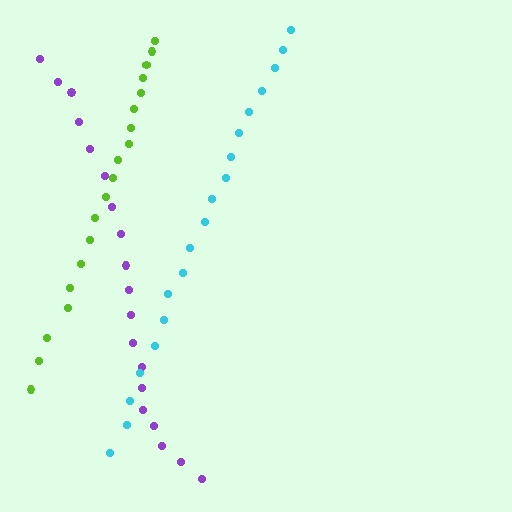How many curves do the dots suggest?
There are 3 distinct paths.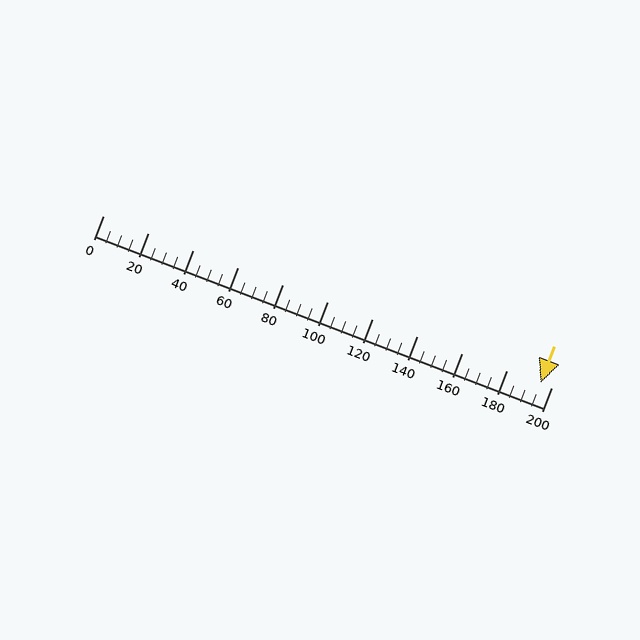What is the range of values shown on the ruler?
The ruler shows values from 0 to 200.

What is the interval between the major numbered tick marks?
The major tick marks are spaced 20 units apart.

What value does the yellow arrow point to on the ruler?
The yellow arrow points to approximately 195.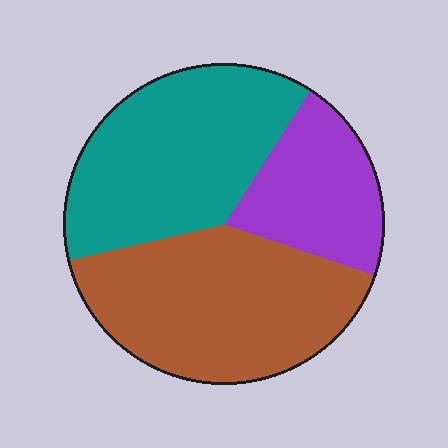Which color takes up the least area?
Purple, at roughly 20%.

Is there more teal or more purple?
Teal.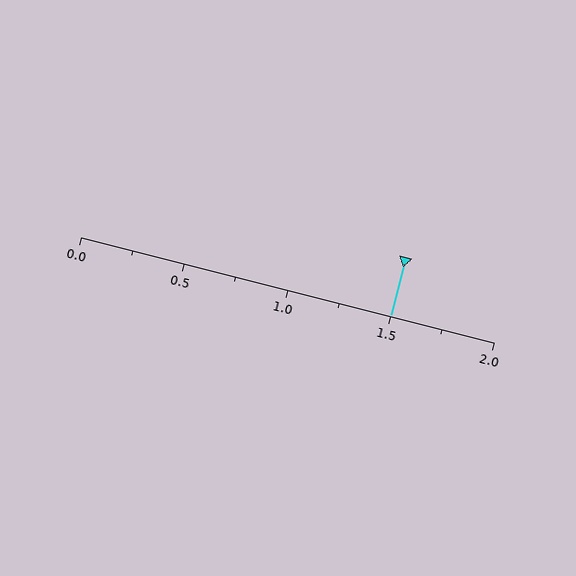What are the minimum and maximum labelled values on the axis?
The axis runs from 0.0 to 2.0.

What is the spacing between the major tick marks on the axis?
The major ticks are spaced 0.5 apart.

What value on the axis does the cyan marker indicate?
The marker indicates approximately 1.5.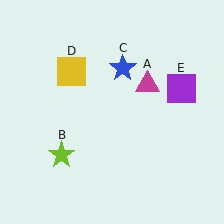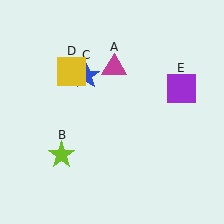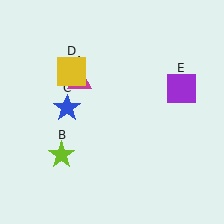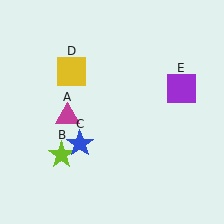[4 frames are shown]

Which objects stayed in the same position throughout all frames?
Lime star (object B) and yellow square (object D) and purple square (object E) remained stationary.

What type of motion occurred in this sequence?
The magenta triangle (object A), blue star (object C) rotated counterclockwise around the center of the scene.